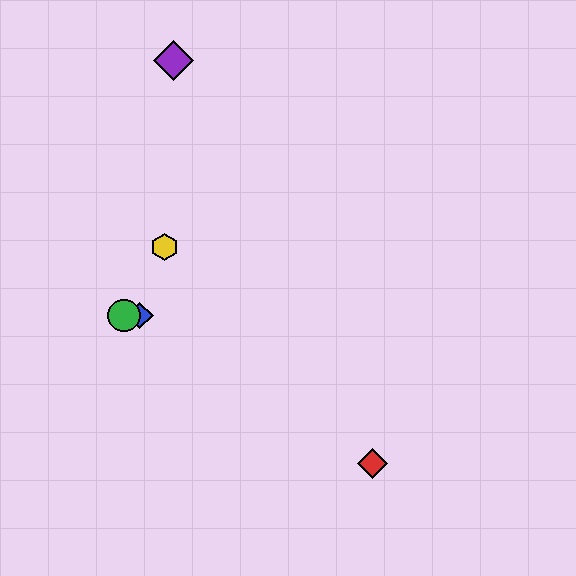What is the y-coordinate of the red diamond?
The red diamond is at y≈464.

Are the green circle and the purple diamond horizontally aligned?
No, the green circle is at y≈316 and the purple diamond is at y≈60.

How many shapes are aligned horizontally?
2 shapes (the blue diamond, the green circle) are aligned horizontally.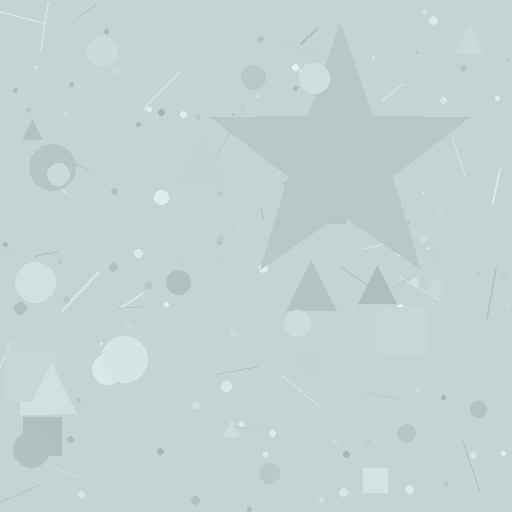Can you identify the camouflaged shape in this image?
The camouflaged shape is a star.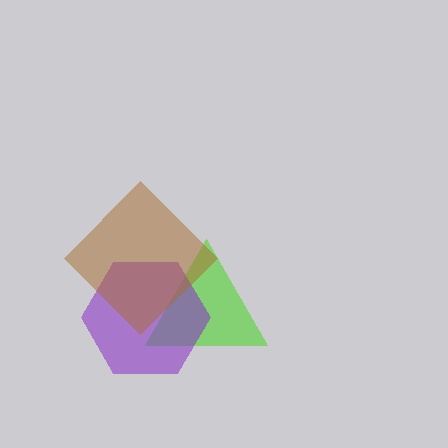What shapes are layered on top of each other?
The layered shapes are: a lime triangle, a purple hexagon, a brown diamond.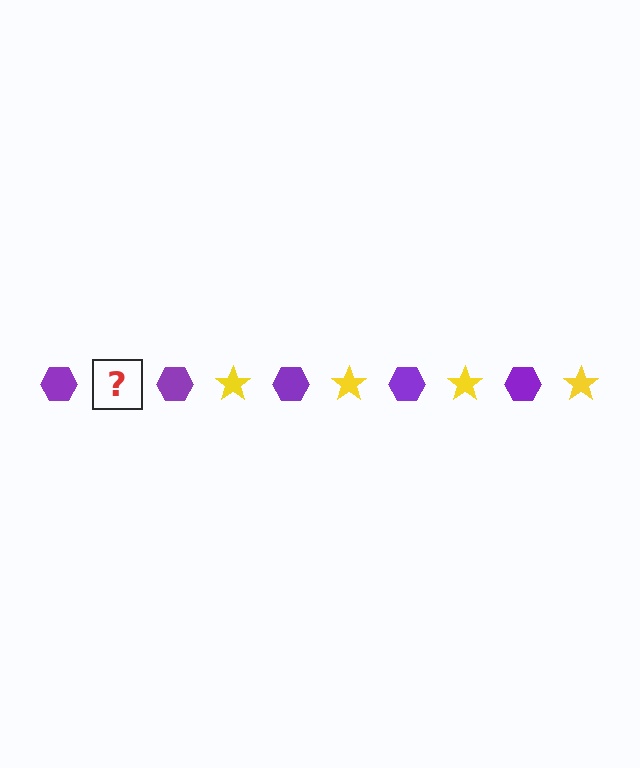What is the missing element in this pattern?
The missing element is a yellow star.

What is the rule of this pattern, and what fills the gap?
The rule is that the pattern alternates between purple hexagon and yellow star. The gap should be filled with a yellow star.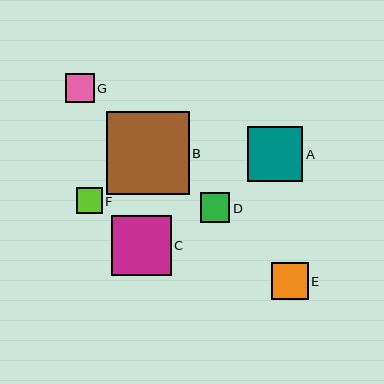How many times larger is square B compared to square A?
Square B is approximately 1.5 times the size of square A.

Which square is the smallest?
Square F is the smallest with a size of approximately 26 pixels.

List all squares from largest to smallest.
From largest to smallest: B, C, A, E, D, G, F.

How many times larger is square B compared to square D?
Square B is approximately 2.8 times the size of square D.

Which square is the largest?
Square B is the largest with a size of approximately 83 pixels.